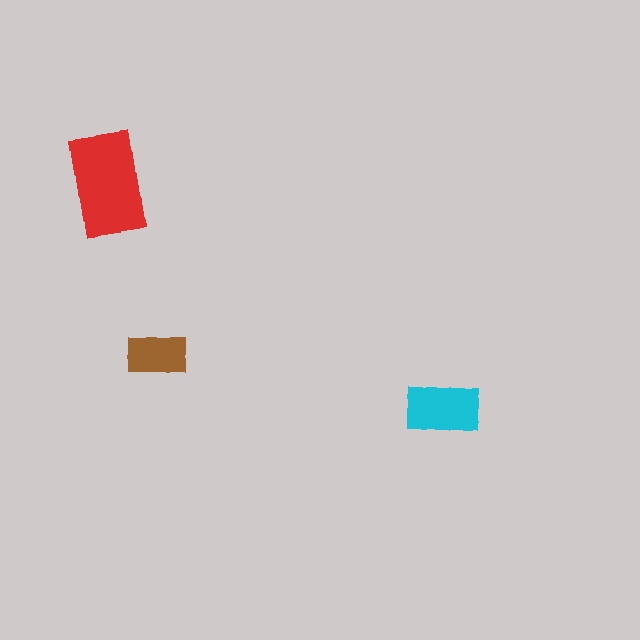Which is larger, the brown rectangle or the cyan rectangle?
The cyan one.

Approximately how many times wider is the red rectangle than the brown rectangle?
About 1.5 times wider.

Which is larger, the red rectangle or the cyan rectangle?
The red one.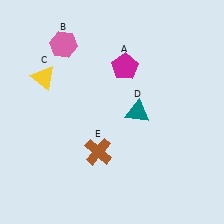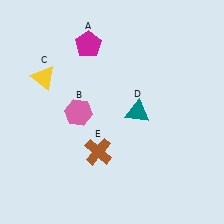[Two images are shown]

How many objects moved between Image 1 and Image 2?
2 objects moved between the two images.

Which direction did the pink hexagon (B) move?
The pink hexagon (B) moved down.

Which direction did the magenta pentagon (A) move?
The magenta pentagon (A) moved left.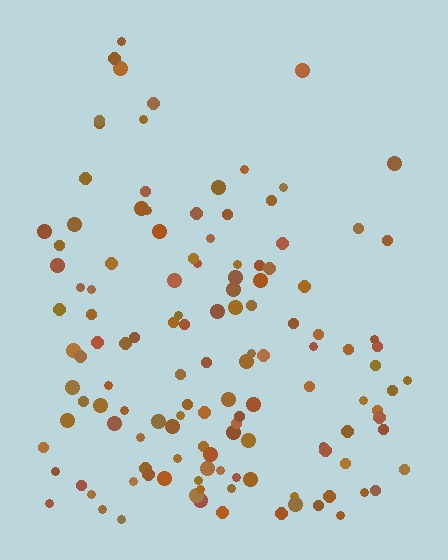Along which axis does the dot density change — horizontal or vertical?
Vertical.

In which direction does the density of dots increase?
From top to bottom, with the bottom side densest.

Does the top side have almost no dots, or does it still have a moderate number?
Still a moderate number, just noticeably fewer than the bottom.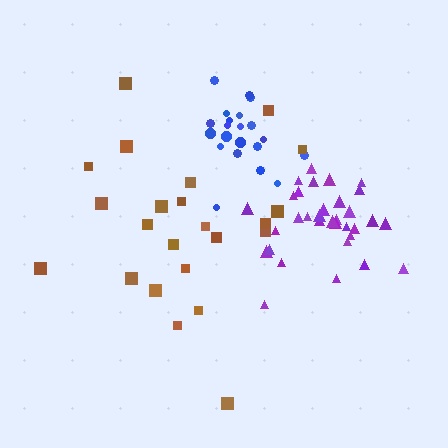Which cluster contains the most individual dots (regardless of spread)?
Purple (33).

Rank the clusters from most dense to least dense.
purple, blue, brown.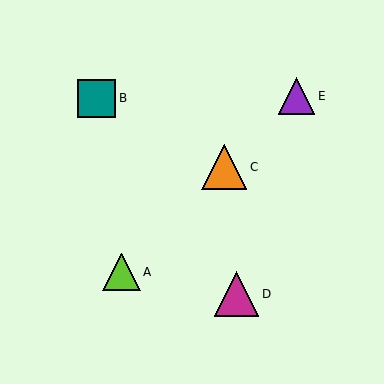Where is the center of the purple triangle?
The center of the purple triangle is at (296, 96).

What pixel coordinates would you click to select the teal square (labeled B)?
Click at (97, 98) to select the teal square B.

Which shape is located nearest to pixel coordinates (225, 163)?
The orange triangle (labeled C) at (224, 167) is nearest to that location.